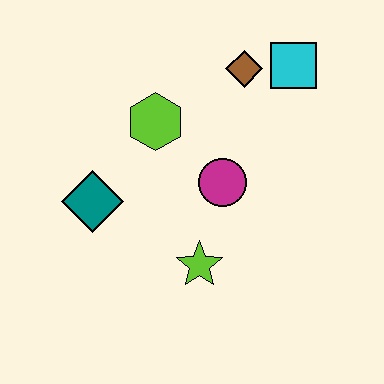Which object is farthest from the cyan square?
The teal diamond is farthest from the cyan square.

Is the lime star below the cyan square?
Yes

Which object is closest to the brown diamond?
The cyan square is closest to the brown diamond.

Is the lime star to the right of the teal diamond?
Yes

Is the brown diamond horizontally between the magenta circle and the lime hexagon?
No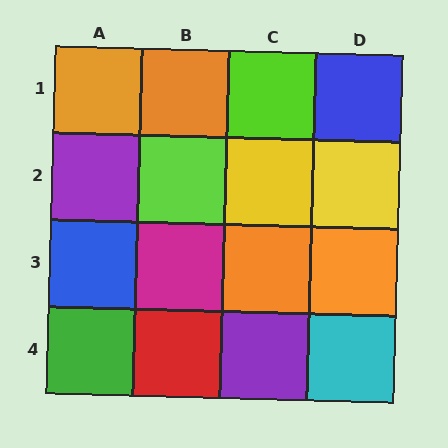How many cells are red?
1 cell is red.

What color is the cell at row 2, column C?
Yellow.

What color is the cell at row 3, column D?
Orange.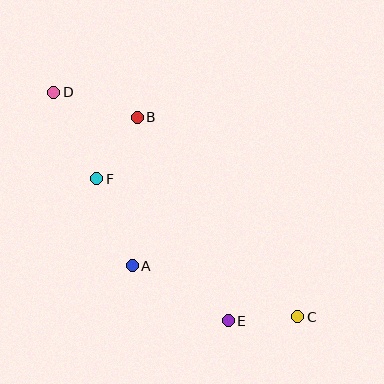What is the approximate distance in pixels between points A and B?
The distance between A and B is approximately 149 pixels.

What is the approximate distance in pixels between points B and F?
The distance between B and F is approximately 74 pixels.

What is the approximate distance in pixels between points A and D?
The distance between A and D is approximately 190 pixels.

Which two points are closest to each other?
Points C and E are closest to each other.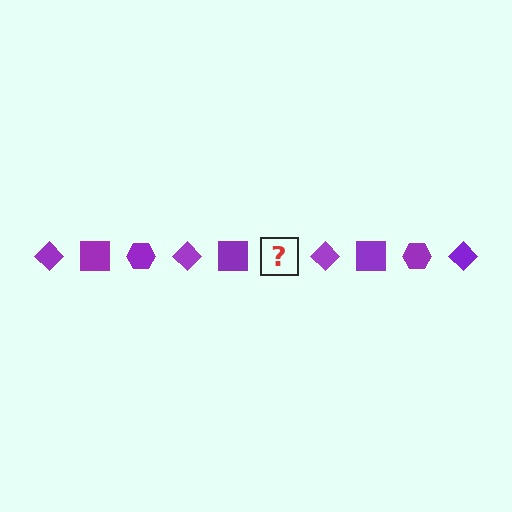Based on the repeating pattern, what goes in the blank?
The blank should be a purple hexagon.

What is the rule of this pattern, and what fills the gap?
The rule is that the pattern cycles through diamond, square, hexagon shapes in purple. The gap should be filled with a purple hexagon.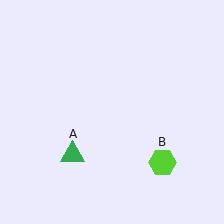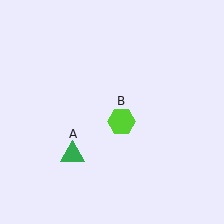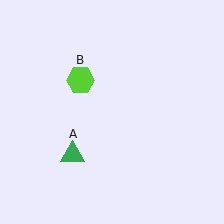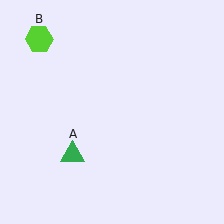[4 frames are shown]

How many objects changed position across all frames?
1 object changed position: lime hexagon (object B).